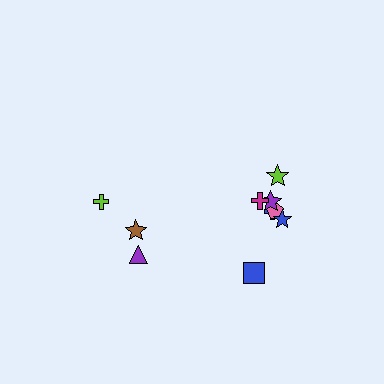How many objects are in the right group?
There are 7 objects.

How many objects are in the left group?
There are 3 objects.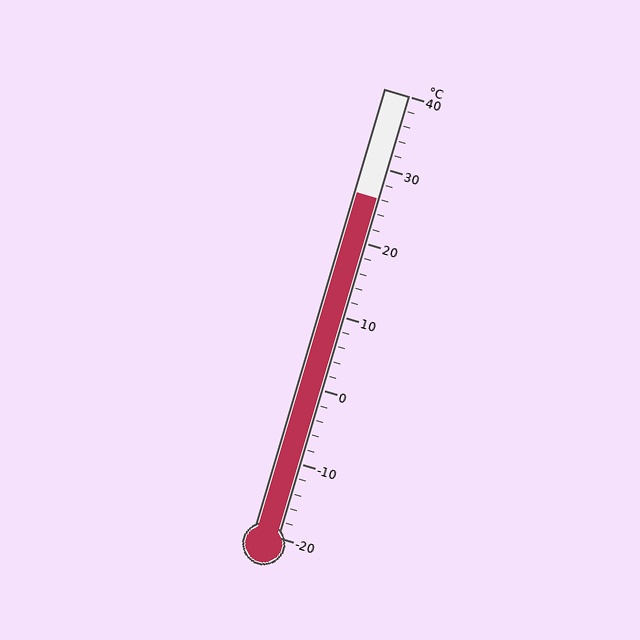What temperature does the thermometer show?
The thermometer shows approximately 26°C.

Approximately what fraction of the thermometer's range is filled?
The thermometer is filled to approximately 75% of its range.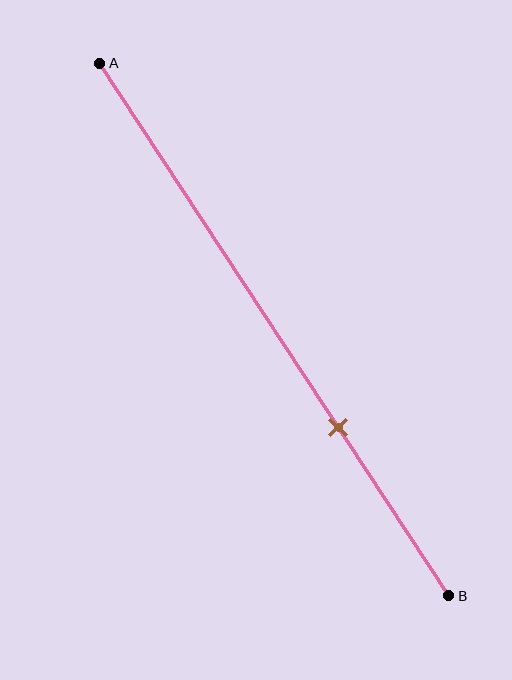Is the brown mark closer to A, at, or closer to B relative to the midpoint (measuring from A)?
The brown mark is closer to point B than the midpoint of segment AB.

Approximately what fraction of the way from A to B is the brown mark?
The brown mark is approximately 70% of the way from A to B.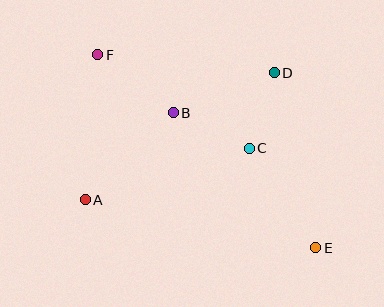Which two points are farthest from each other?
Points E and F are farthest from each other.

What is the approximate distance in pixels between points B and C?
The distance between B and C is approximately 84 pixels.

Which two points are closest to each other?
Points C and D are closest to each other.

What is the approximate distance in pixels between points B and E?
The distance between B and E is approximately 196 pixels.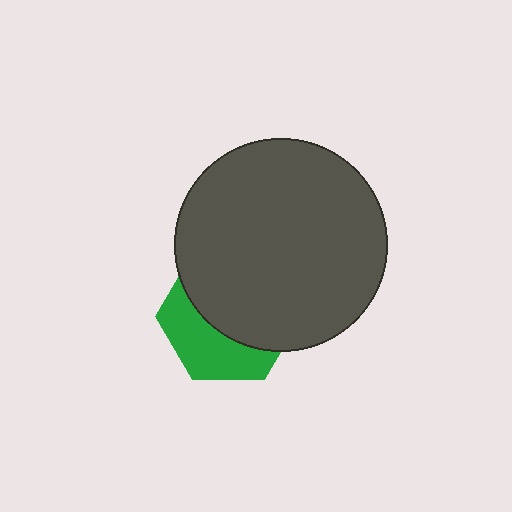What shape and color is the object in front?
The object in front is a dark gray circle.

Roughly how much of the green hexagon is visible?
A small part of it is visible (roughly 39%).